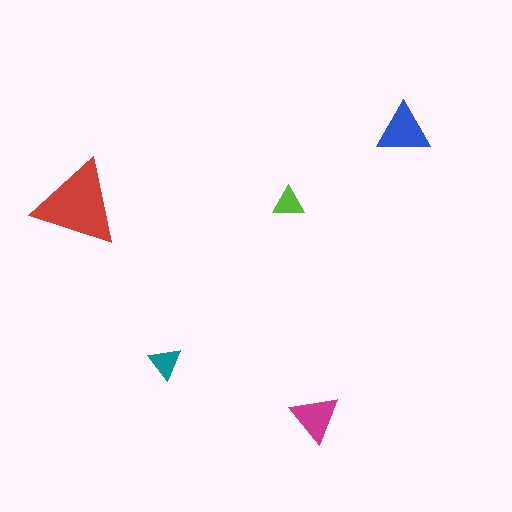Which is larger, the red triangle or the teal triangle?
The red one.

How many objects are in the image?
There are 5 objects in the image.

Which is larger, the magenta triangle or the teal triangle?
The magenta one.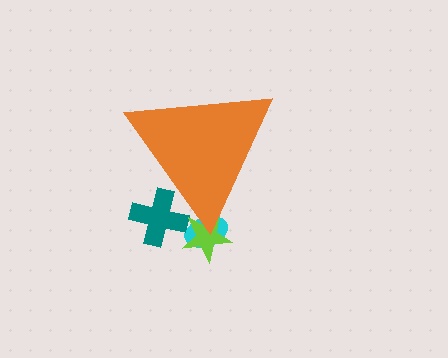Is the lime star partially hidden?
Yes, the lime star is partially hidden behind the orange triangle.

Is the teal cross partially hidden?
Yes, the teal cross is partially hidden behind the orange triangle.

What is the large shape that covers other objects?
An orange triangle.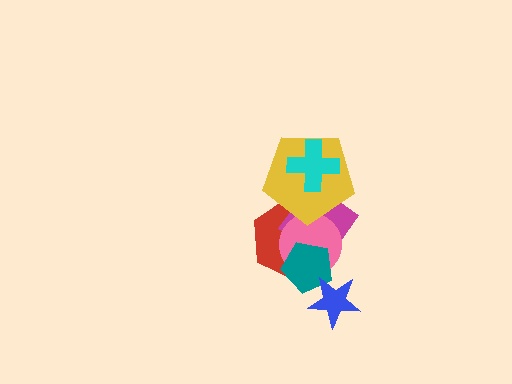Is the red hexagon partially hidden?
Yes, it is partially covered by another shape.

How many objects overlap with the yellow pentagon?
4 objects overlap with the yellow pentagon.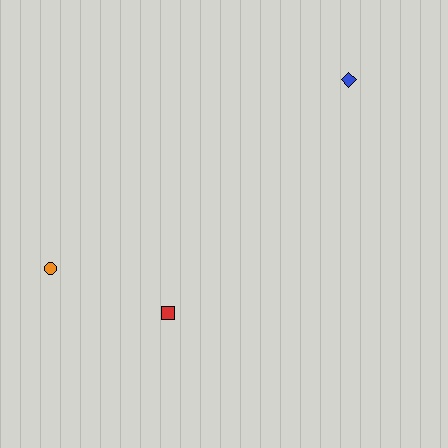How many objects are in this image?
There are 3 objects.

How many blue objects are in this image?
There is 1 blue object.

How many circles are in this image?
There is 1 circle.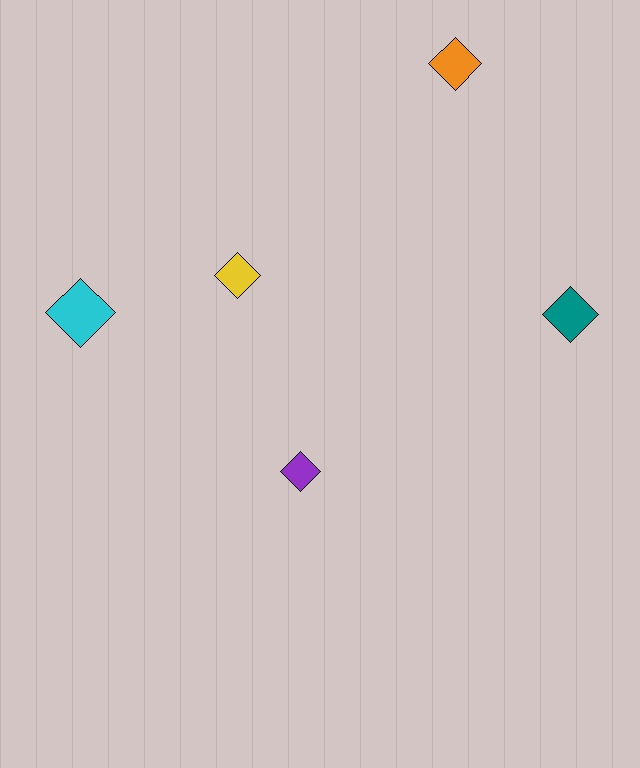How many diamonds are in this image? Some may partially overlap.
There are 5 diamonds.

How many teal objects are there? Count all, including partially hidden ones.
There is 1 teal object.